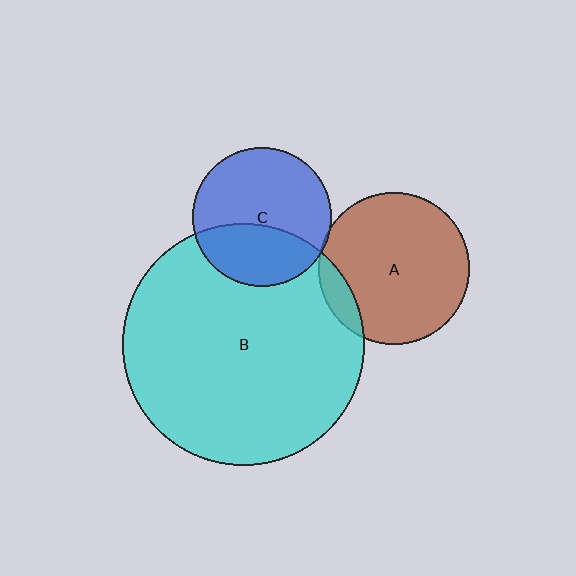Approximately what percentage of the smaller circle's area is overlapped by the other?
Approximately 35%.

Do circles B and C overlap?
Yes.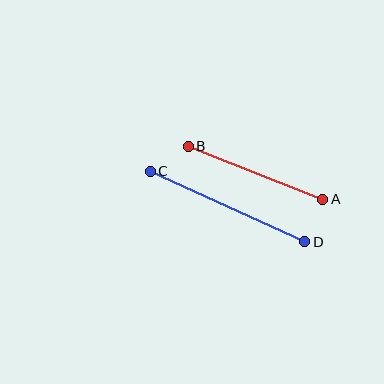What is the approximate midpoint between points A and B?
The midpoint is at approximately (255, 173) pixels.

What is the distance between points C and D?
The distance is approximately 170 pixels.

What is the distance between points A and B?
The distance is approximately 145 pixels.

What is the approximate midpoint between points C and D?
The midpoint is at approximately (227, 207) pixels.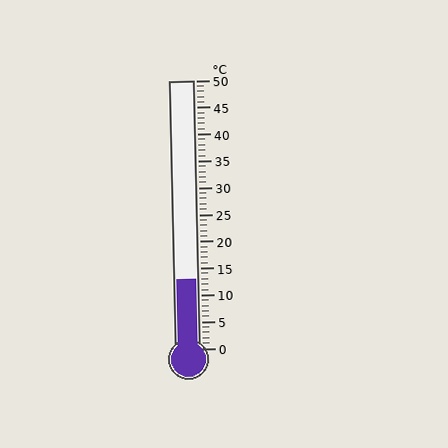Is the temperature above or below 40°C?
The temperature is below 40°C.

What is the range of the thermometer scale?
The thermometer scale ranges from 0°C to 50°C.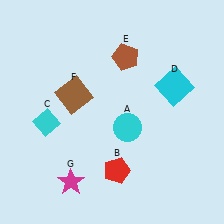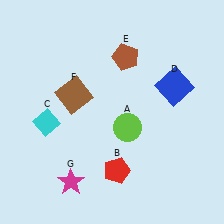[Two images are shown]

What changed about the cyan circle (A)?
In Image 1, A is cyan. In Image 2, it changed to lime.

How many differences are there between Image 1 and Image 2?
There are 2 differences between the two images.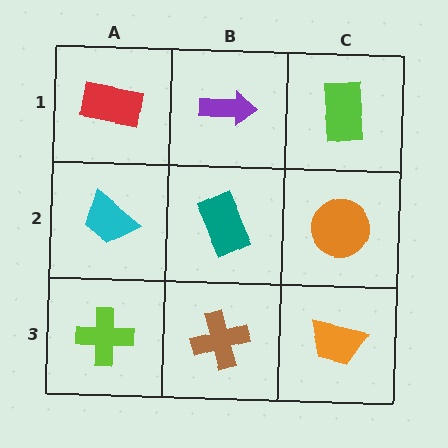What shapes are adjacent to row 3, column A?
A cyan trapezoid (row 2, column A), a brown cross (row 3, column B).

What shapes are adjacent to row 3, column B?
A teal rectangle (row 2, column B), a lime cross (row 3, column A), an orange trapezoid (row 3, column C).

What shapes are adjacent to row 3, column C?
An orange circle (row 2, column C), a brown cross (row 3, column B).